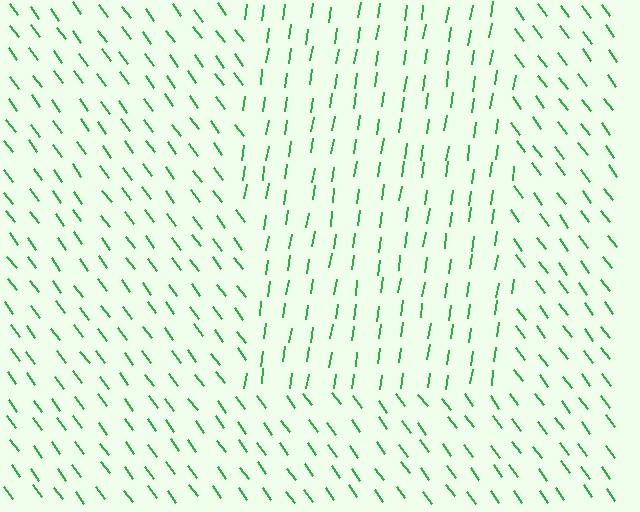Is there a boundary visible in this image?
Yes, there is a texture boundary formed by a change in line orientation.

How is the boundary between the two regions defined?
The boundary is defined purely by a change in line orientation (approximately 45 degrees difference). All lines are the same color and thickness.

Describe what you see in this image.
The image is filled with small green line segments. A rectangle region in the image has lines oriented differently from the surrounding lines, creating a visible texture boundary.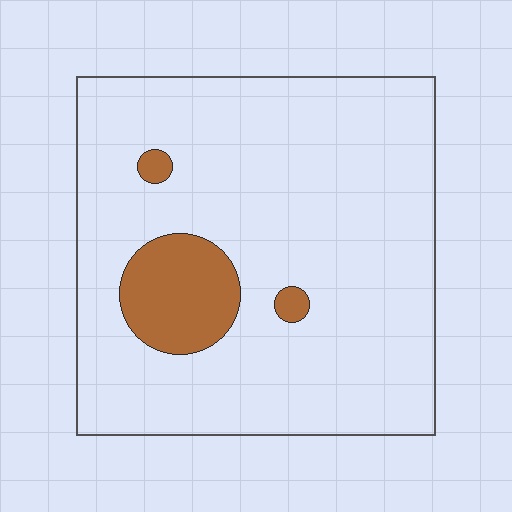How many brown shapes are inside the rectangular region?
3.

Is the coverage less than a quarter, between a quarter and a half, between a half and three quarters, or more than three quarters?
Less than a quarter.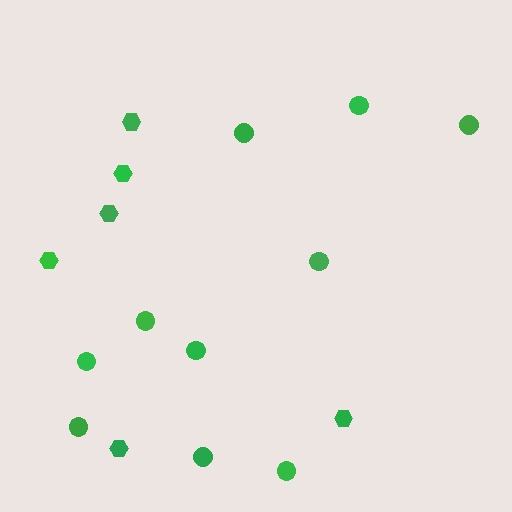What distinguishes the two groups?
There are 2 groups: one group of hexagons (6) and one group of circles (10).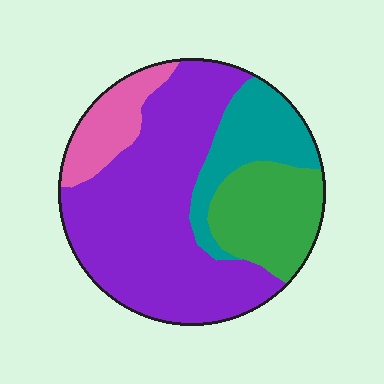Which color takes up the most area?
Purple, at roughly 55%.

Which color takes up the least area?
Pink, at roughly 10%.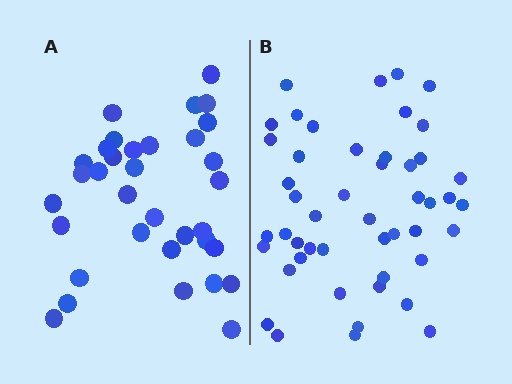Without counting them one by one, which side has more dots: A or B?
Region B (the right region) has more dots.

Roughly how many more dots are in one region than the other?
Region B has approximately 15 more dots than region A.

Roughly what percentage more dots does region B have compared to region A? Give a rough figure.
About 40% more.